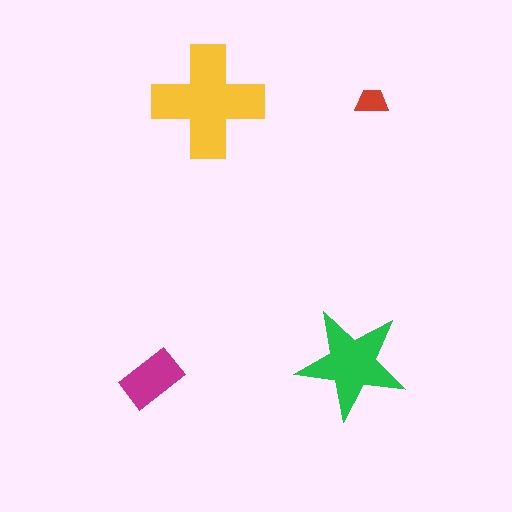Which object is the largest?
The yellow cross.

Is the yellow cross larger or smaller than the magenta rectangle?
Larger.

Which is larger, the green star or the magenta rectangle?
The green star.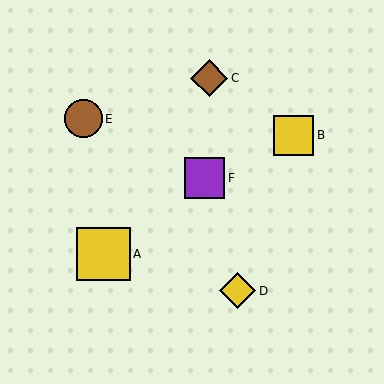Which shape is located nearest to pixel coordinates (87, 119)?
The brown circle (labeled E) at (83, 119) is nearest to that location.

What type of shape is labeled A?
Shape A is a yellow square.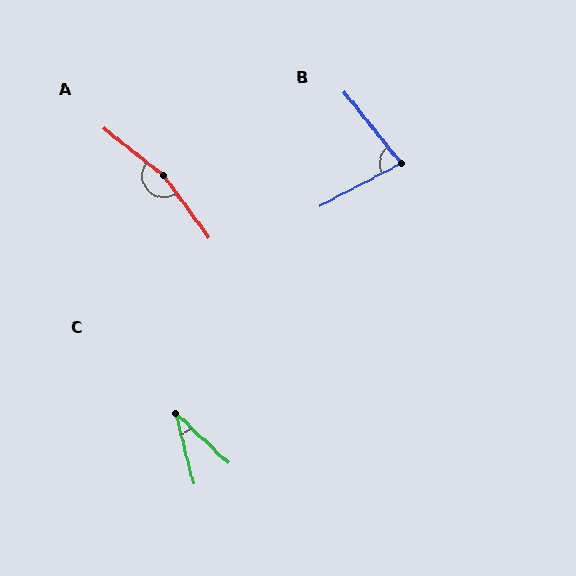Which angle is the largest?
A, at approximately 164 degrees.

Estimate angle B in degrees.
Approximately 79 degrees.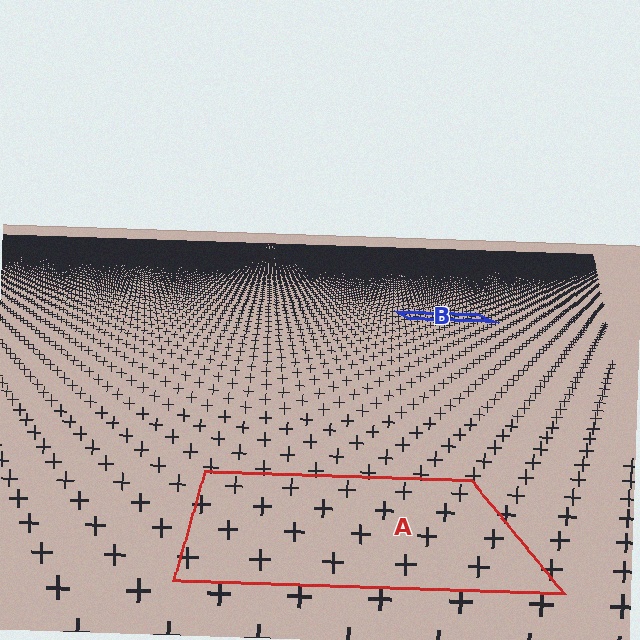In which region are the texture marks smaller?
The texture marks are smaller in region B, because it is farther away.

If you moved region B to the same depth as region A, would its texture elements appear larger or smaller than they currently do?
They would appear larger. At a closer depth, the same texture elements are projected at a bigger on-screen size.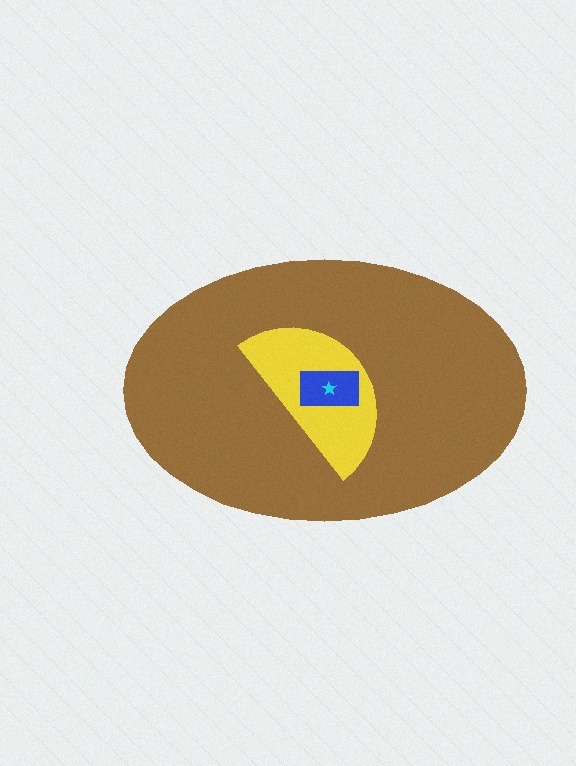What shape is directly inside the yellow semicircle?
The blue rectangle.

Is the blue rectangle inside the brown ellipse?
Yes.